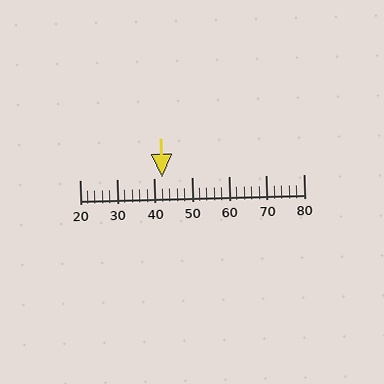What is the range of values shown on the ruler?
The ruler shows values from 20 to 80.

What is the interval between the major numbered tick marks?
The major tick marks are spaced 10 units apart.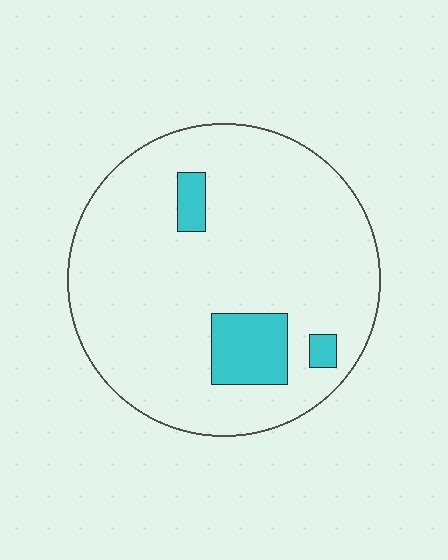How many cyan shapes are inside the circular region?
3.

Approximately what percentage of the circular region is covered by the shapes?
Approximately 10%.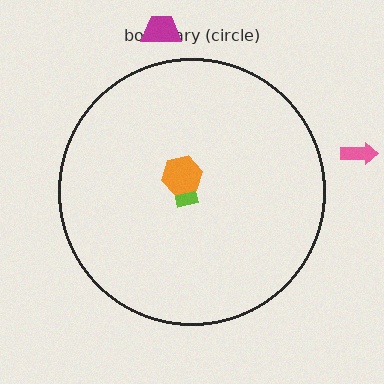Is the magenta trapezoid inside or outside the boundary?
Outside.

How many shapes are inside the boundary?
2 inside, 2 outside.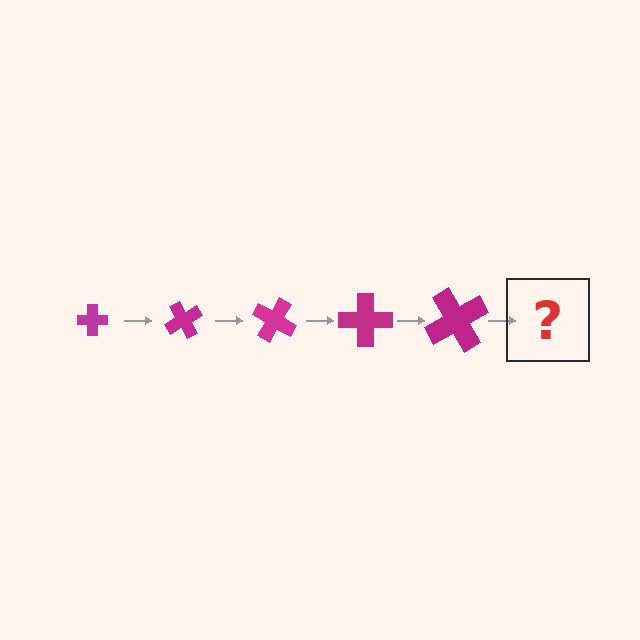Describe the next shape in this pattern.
It should be a cross, larger than the previous one and rotated 300 degrees from the start.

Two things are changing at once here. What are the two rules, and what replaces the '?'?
The two rules are that the cross grows larger each step and it rotates 60 degrees each step. The '?' should be a cross, larger than the previous one and rotated 300 degrees from the start.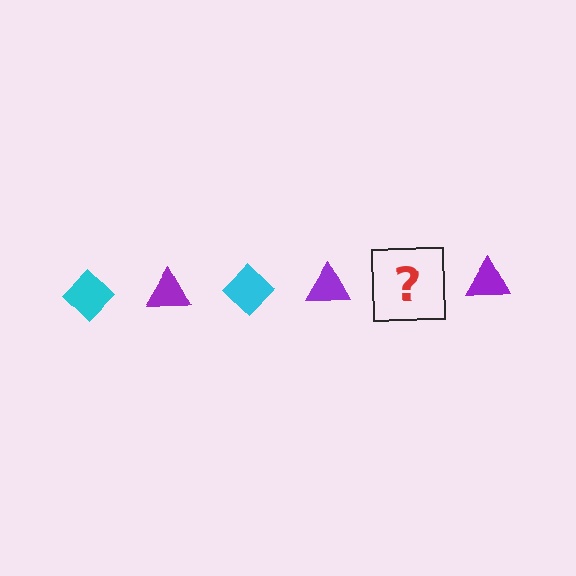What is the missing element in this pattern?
The missing element is a cyan diamond.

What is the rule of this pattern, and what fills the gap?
The rule is that the pattern alternates between cyan diamond and purple triangle. The gap should be filled with a cyan diamond.